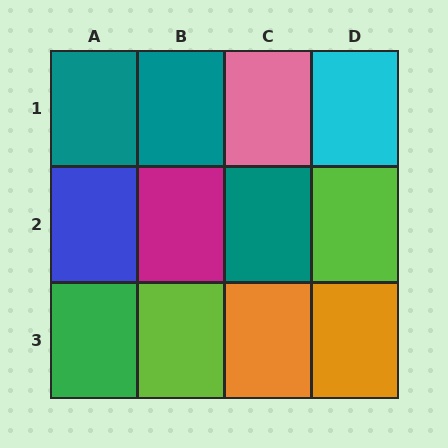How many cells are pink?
1 cell is pink.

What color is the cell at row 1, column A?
Teal.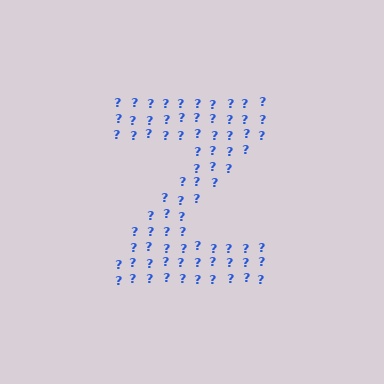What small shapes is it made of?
It is made of small question marks.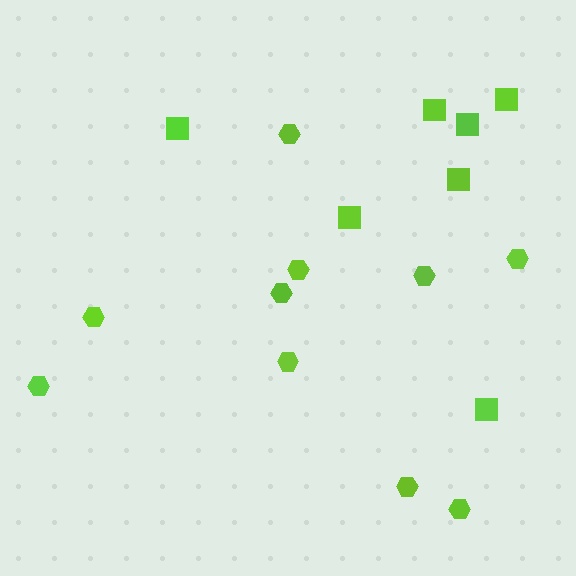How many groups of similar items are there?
There are 2 groups: one group of squares (7) and one group of hexagons (10).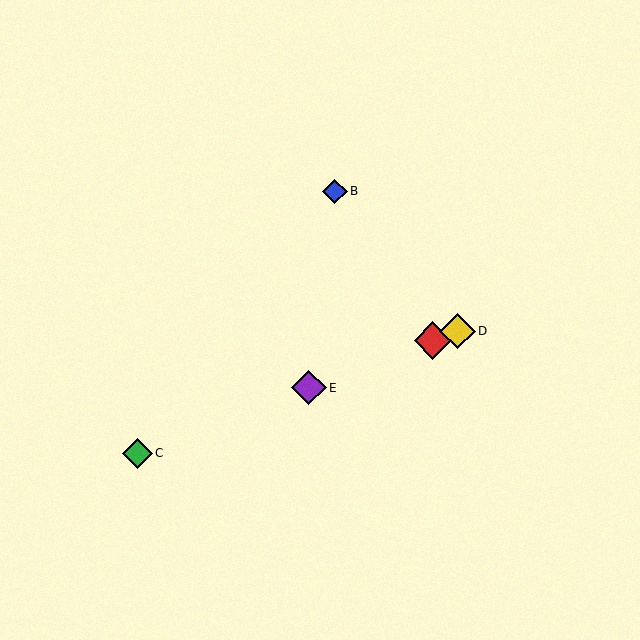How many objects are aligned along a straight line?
4 objects (A, C, D, E) are aligned along a straight line.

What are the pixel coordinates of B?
Object B is at (335, 191).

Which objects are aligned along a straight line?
Objects A, C, D, E are aligned along a straight line.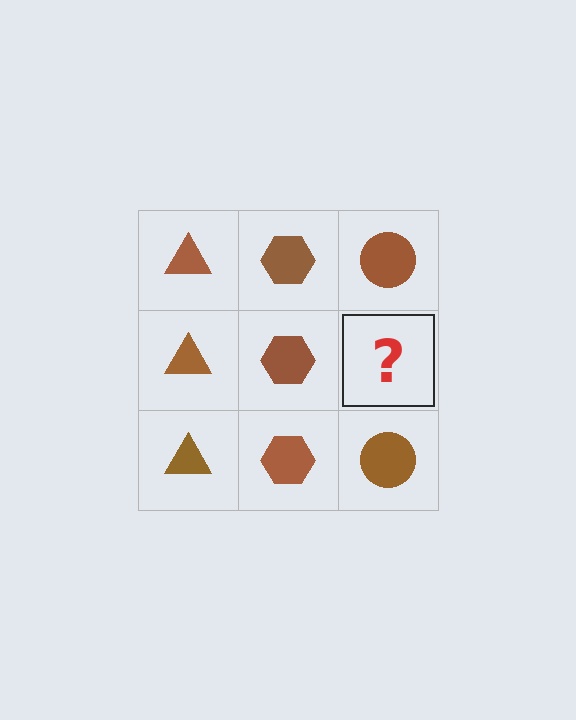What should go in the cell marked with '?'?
The missing cell should contain a brown circle.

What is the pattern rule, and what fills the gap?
The rule is that each column has a consistent shape. The gap should be filled with a brown circle.